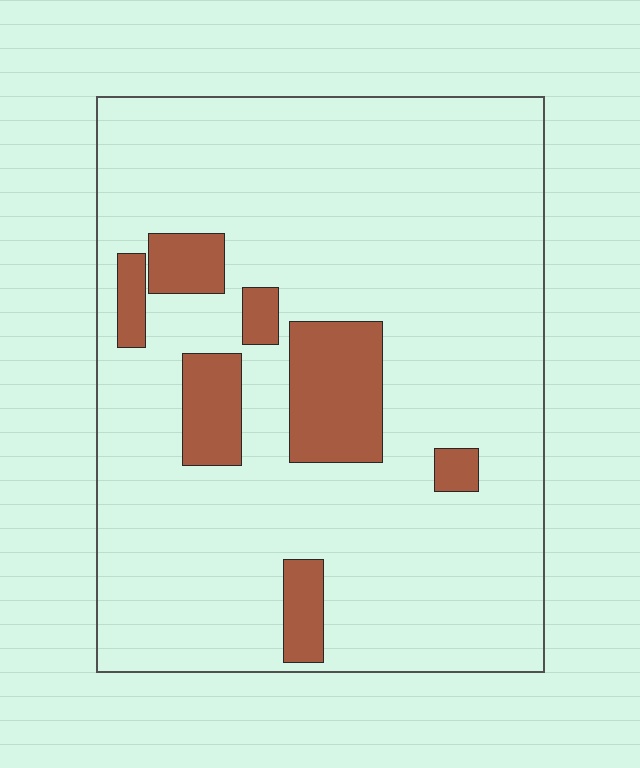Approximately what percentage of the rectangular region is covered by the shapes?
Approximately 15%.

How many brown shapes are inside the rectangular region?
7.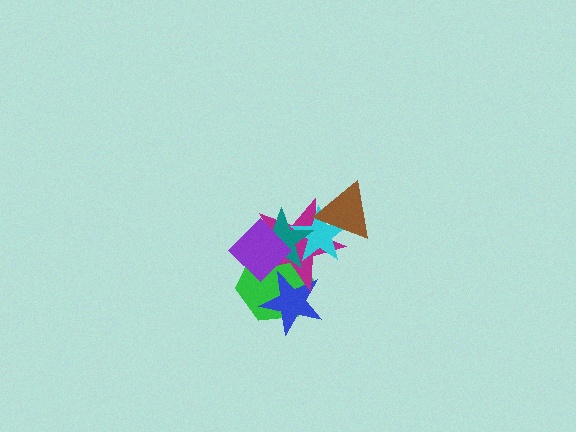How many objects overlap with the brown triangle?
2 objects overlap with the brown triangle.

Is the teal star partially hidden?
Yes, it is partially covered by another shape.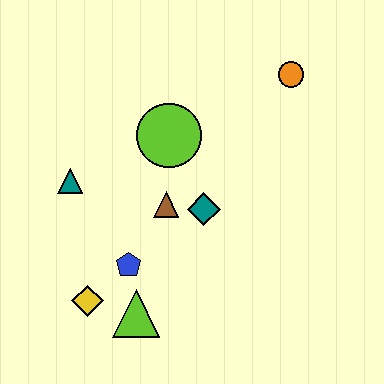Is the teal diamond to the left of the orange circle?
Yes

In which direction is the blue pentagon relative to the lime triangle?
The blue pentagon is above the lime triangle.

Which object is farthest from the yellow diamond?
The orange circle is farthest from the yellow diamond.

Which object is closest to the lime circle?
The brown triangle is closest to the lime circle.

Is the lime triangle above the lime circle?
No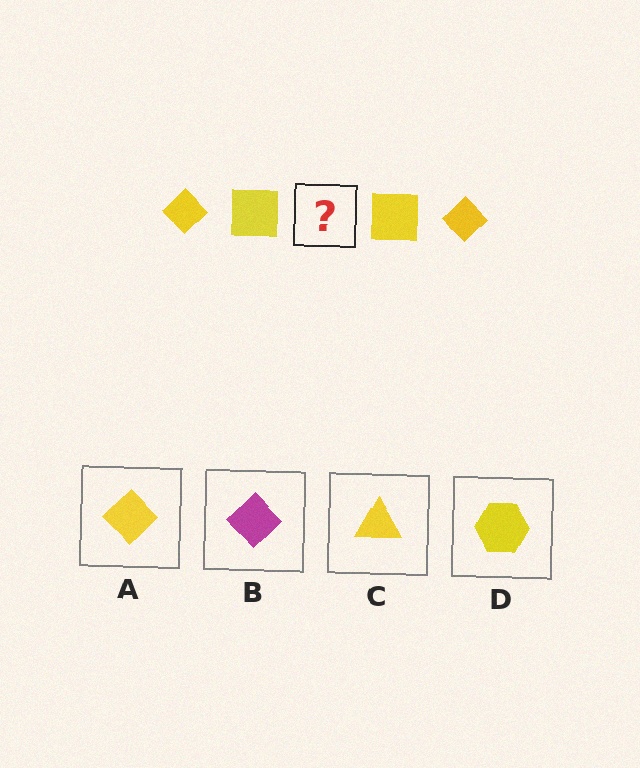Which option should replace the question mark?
Option A.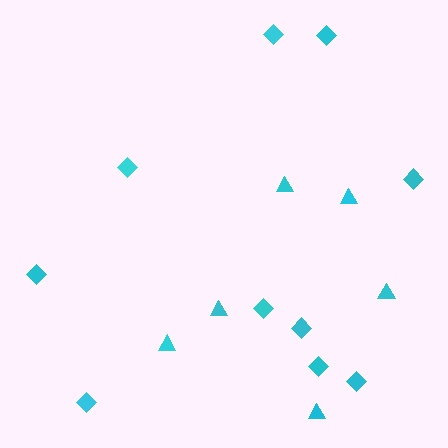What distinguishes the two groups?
There are 2 groups: one group of diamonds (10) and one group of triangles (6).